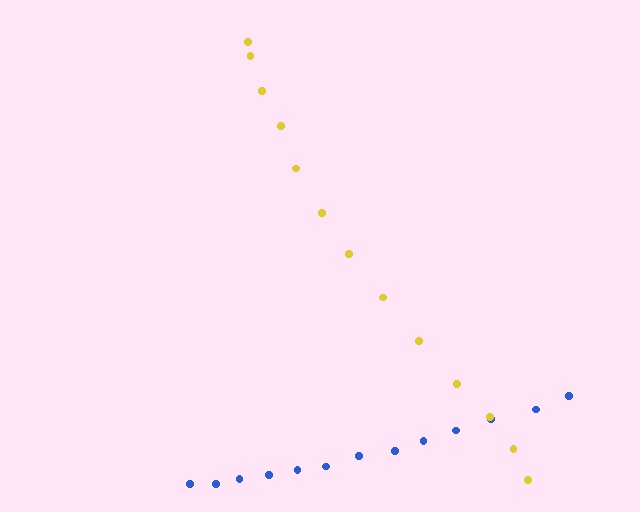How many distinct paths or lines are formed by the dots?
There are 2 distinct paths.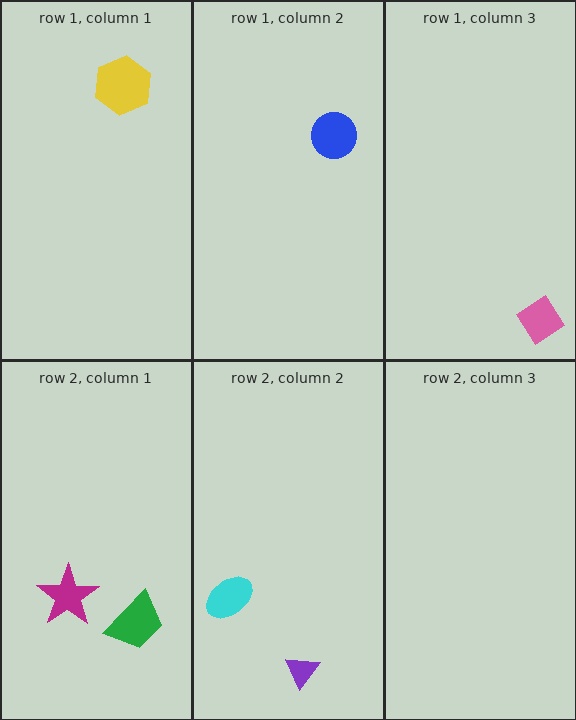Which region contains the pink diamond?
The row 1, column 3 region.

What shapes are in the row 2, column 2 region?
The cyan ellipse, the purple triangle.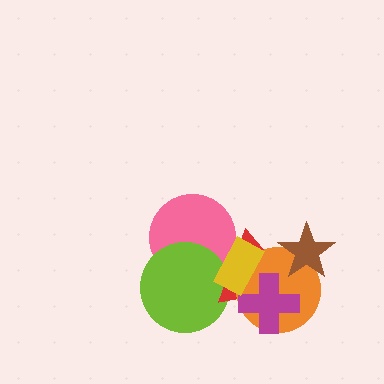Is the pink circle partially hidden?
Yes, it is partially covered by another shape.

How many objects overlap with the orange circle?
4 objects overlap with the orange circle.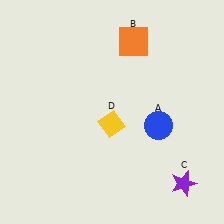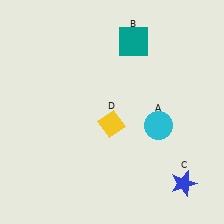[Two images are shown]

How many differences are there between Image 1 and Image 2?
There are 3 differences between the two images.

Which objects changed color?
A changed from blue to cyan. B changed from orange to teal. C changed from purple to blue.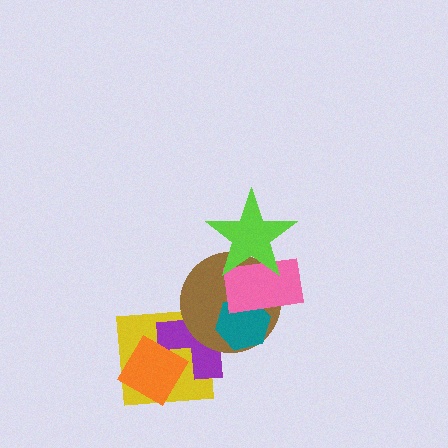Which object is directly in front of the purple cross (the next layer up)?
The brown circle is directly in front of the purple cross.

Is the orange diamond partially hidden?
No, no other shape covers it.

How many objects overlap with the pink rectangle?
4 objects overlap with the pink rectangle.